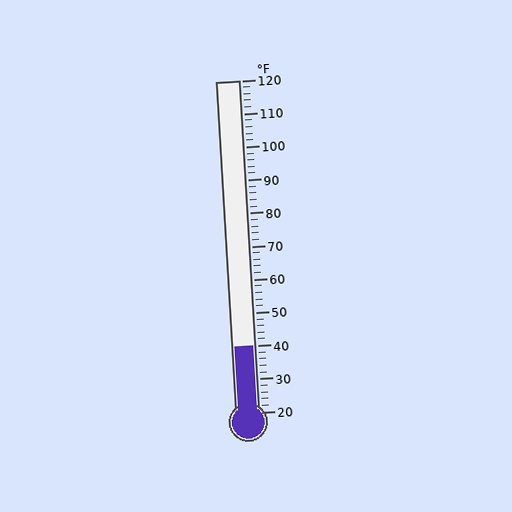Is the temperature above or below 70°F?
The temperature is below 70°F.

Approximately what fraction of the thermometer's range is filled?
The thermometer is filled to approximately 20% of its range.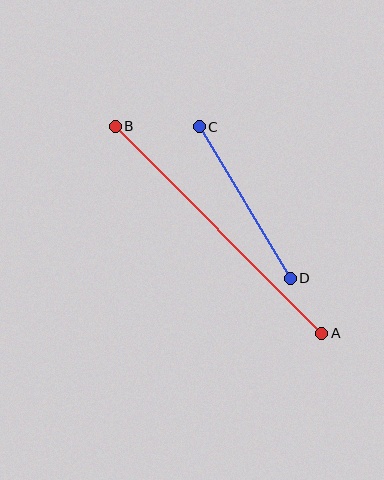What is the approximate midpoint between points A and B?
The midpoint is at approximately (219, 230) pixels.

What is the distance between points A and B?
The distance is approximately 292 pixels.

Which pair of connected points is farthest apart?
Points A and B are farthest apart.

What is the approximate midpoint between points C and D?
The midpoint is at approximately (245, 202) pixels.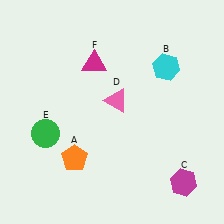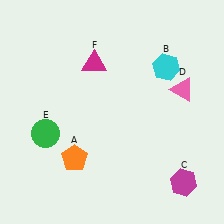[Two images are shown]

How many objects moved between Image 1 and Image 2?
1 object moved between the two images.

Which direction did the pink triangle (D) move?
The pink triangle (D) moved right.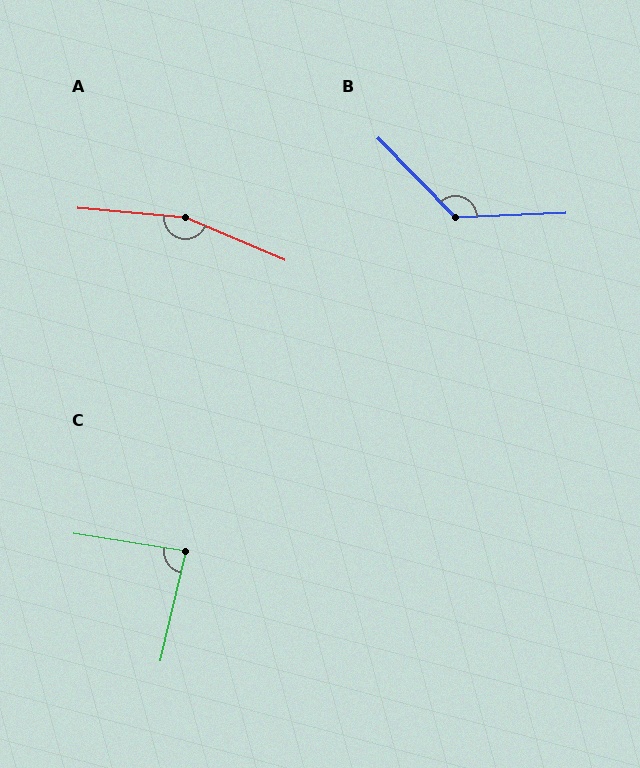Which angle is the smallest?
C, at approximately 86 degrees.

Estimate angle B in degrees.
Approximately 132 degrees.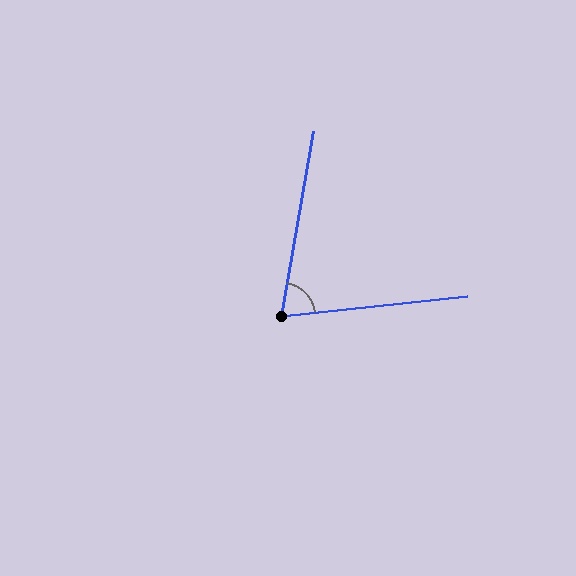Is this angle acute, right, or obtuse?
It is acute.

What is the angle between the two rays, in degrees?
Approximately 74 degrees.